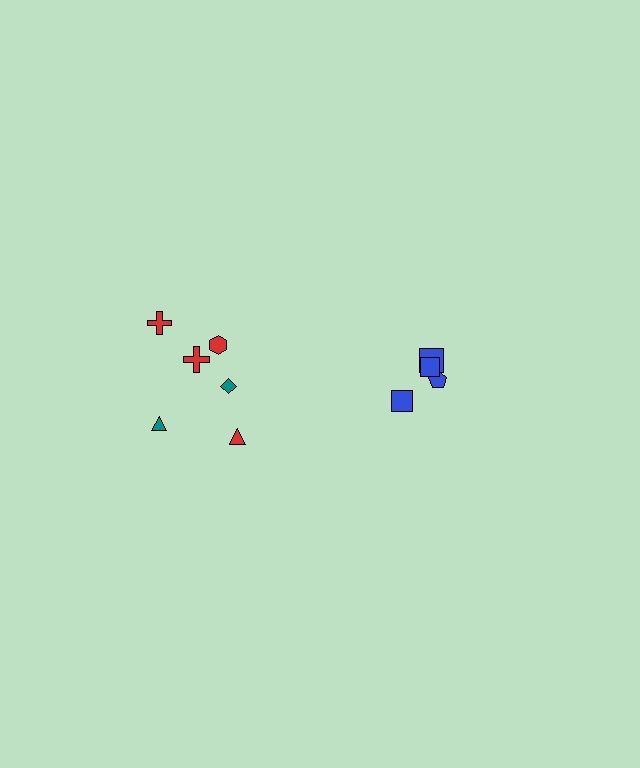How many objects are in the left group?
There are 6 objects.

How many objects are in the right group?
There are 4 objects.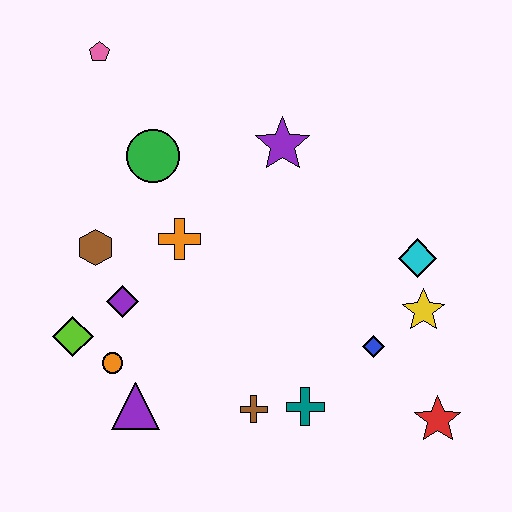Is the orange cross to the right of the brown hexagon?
Yes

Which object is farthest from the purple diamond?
The red star is farthest from the purple diamond.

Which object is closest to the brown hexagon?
The purple diamond is closest to the brown hexagon.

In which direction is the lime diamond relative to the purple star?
The lime diamond is to the left of the purple star.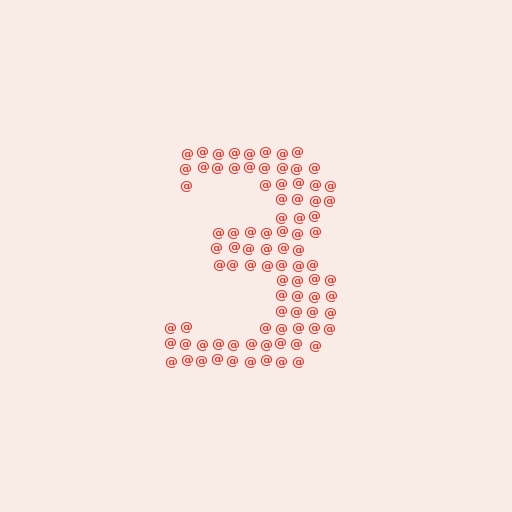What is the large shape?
The large shape is the digit 3.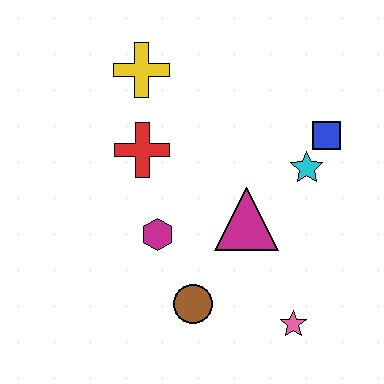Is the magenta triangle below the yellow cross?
Yes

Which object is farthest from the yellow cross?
The pink star is farthest from the yellow cross.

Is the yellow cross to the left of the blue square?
Yes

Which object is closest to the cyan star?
The blue square is closest to the cyan star.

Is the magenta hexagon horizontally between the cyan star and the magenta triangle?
No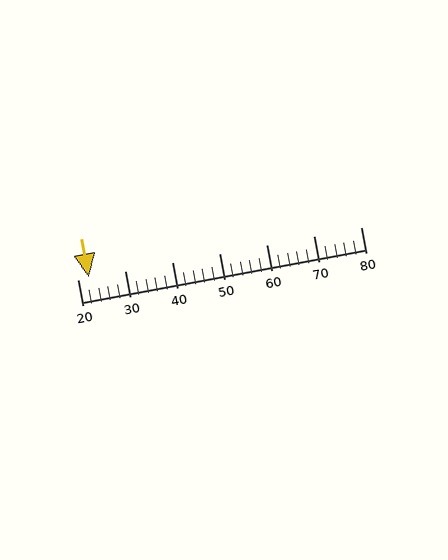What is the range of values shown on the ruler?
The ruler shows values from 20 to 80.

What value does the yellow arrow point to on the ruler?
The yellow arrow points to approximately 22.